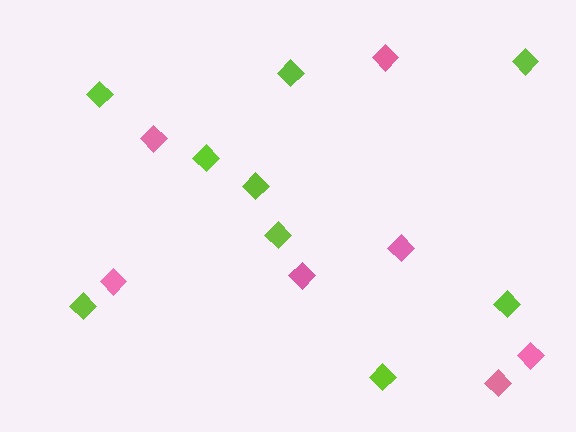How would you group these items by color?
There are 2 groups: one group of pink diamonds (7) and one group of lime diamonds (9).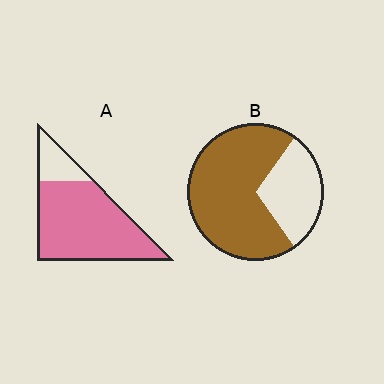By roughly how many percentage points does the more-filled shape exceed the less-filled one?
By roughly 10 percentage points (A over B).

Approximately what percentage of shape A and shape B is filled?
A is approximately 80% and B is approximately 70%.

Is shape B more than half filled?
Yes.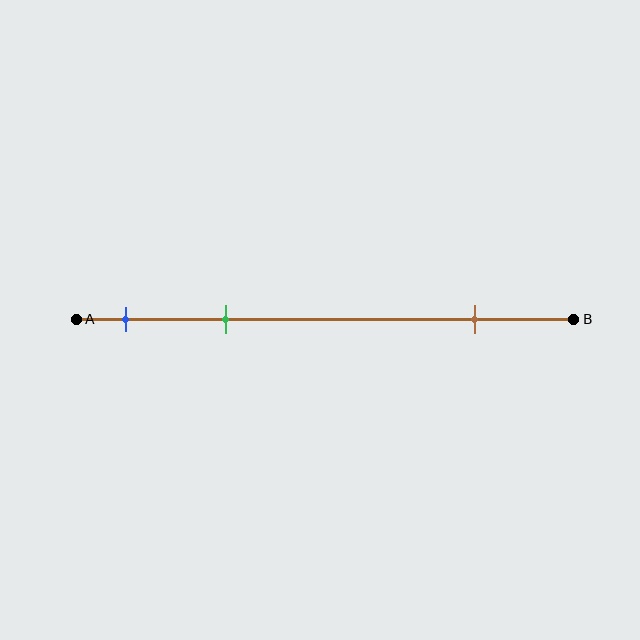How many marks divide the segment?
There are 3 marks dividing the segment.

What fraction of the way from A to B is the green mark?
The green mark is approximately 30% (0.3) of the way from A to B.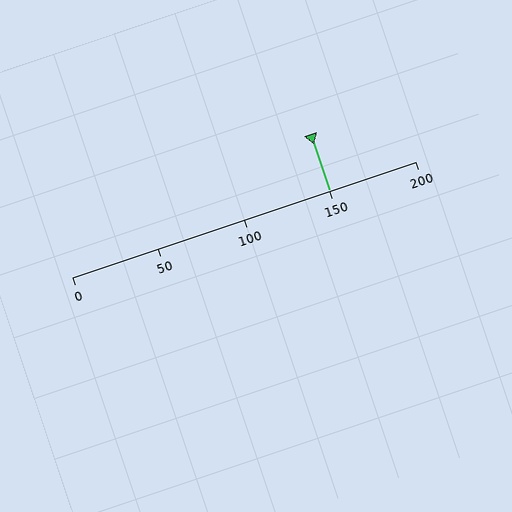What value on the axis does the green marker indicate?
The marker indicates approximately 150.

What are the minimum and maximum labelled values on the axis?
The axis runs from 0 to 200.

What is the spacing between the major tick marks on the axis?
The major ticks are spaced 50 apart.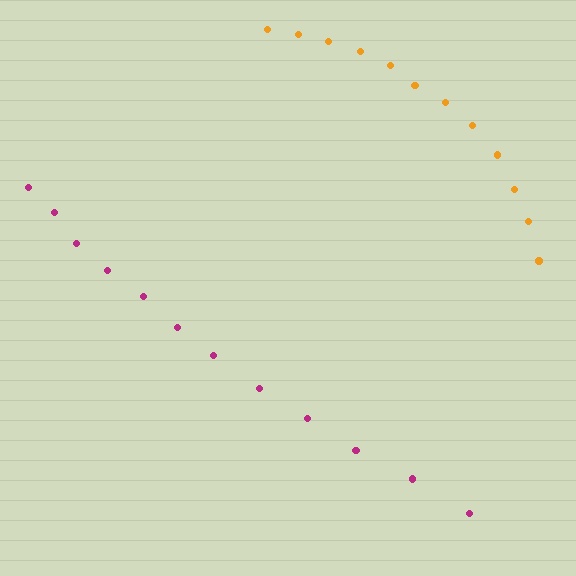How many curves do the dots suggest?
There are 2 distinct paths.